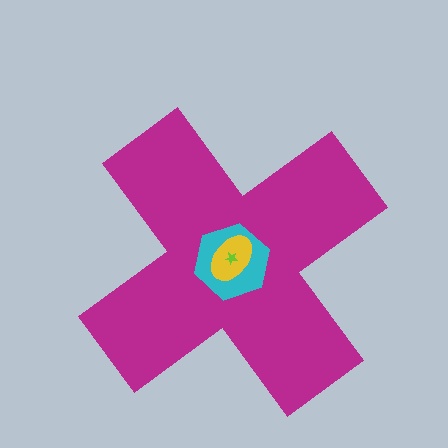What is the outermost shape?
The magenta cross.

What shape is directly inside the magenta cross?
The cyan hexagon.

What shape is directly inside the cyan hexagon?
The yellow ellipse.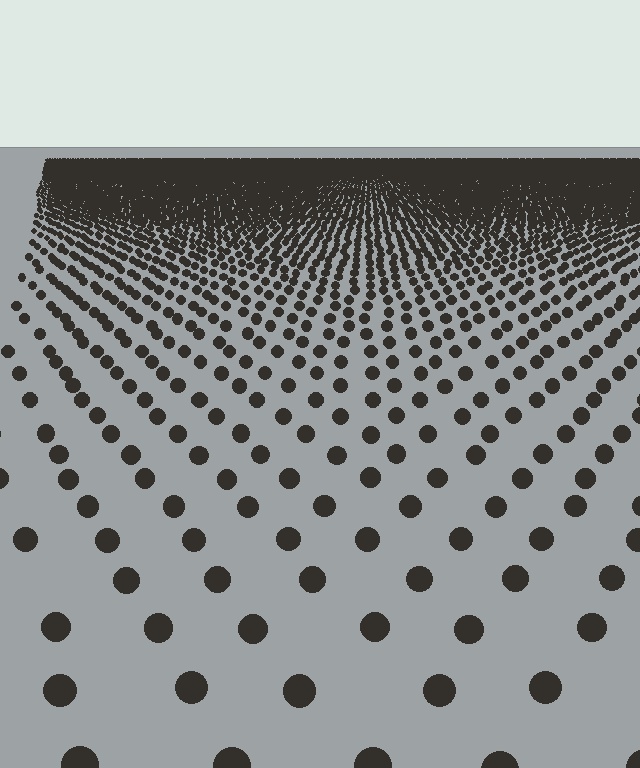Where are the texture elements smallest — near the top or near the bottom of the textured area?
Near the top.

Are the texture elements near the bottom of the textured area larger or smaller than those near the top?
Larger. Near the bottom, elements are closer to the viewer and appear at a bigger on-screen size.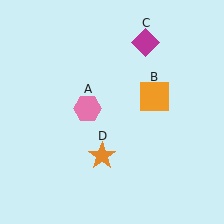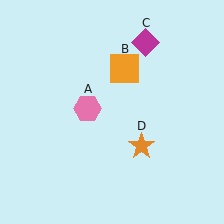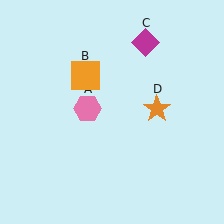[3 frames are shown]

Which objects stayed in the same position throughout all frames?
Pink hexagon (object A) and magenta diamond (object C) remained stationary.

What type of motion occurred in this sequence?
The orange square (object B), orange star (object D) rotated counterclockwise around the center of the scene.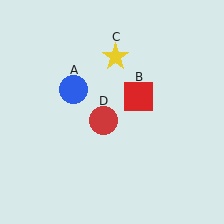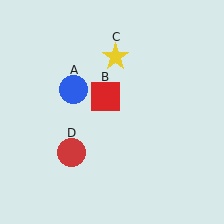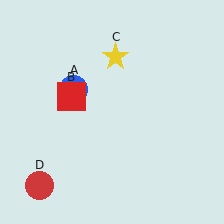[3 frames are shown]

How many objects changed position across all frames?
2 objects changed position: red square (object B), red circle (object D).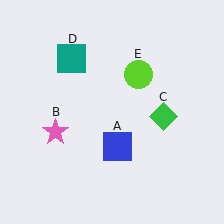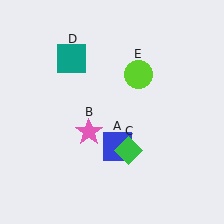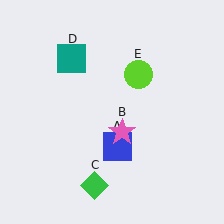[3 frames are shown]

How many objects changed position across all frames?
2 objects changed position: pink star (object B), green diamond (object C).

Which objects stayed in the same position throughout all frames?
Blue square (object A) and teal square (object D) and lime circle (object E) remained stationary.